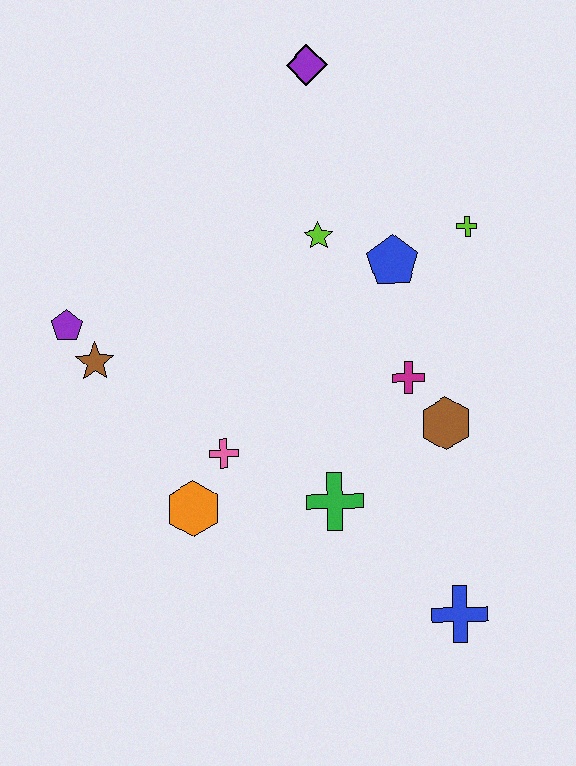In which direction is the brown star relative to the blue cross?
The brown star is to the left of the blue cross.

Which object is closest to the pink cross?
The orange hexagon is closest to the pink cross.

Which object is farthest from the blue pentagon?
The blue cross is farthest from the blue pentagon.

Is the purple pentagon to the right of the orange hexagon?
No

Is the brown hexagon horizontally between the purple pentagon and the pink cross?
No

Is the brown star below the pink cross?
No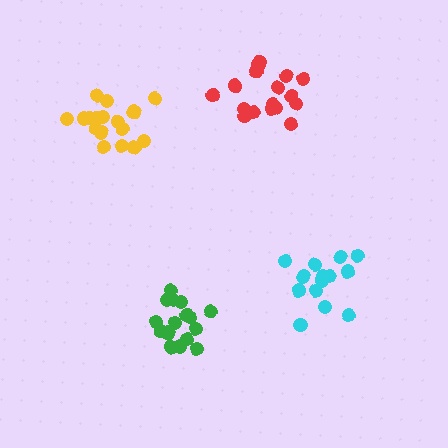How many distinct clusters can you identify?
There are 4 distinct clusters.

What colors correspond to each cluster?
The clusters are colored: red, yellow, green, cyan.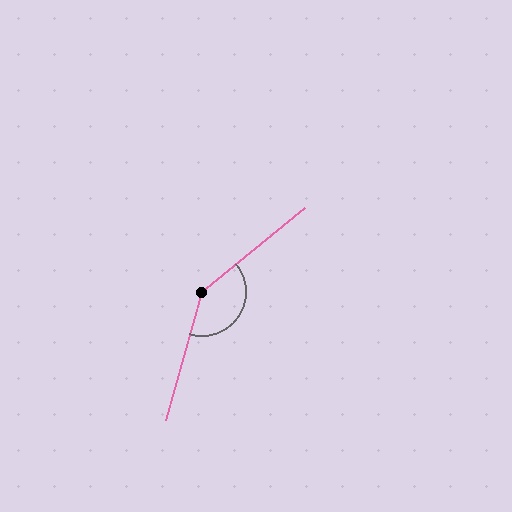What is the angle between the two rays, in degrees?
Approximately 145 degrees.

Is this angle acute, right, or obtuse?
It is obtuse.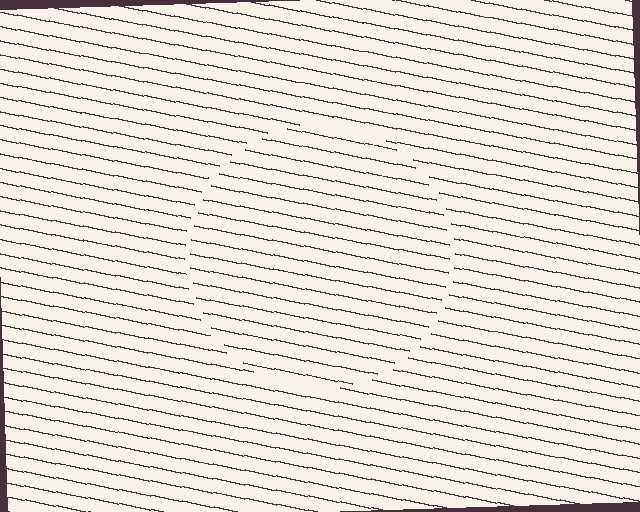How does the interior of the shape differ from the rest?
The interior of the shape contains the same grating, shifted by half a period — the contour is defined by the phase discontinuity where line-ends from the inner and outer gratings abut.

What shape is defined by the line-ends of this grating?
An illusory circle. The interior of the shape contains the same grating, shifted by half a period — the contour is defined by the phase discontinuity where line-ends from the inner and outer gratings abut.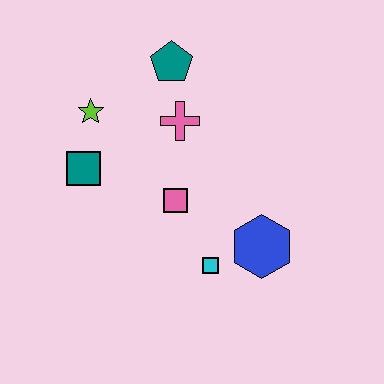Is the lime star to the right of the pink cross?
No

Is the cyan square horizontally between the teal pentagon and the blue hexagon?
Yes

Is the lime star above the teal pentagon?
No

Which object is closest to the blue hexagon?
The cyan square is closest to the blue hexagon.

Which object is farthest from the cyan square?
The teal pentagon is farthest from the cyan square.